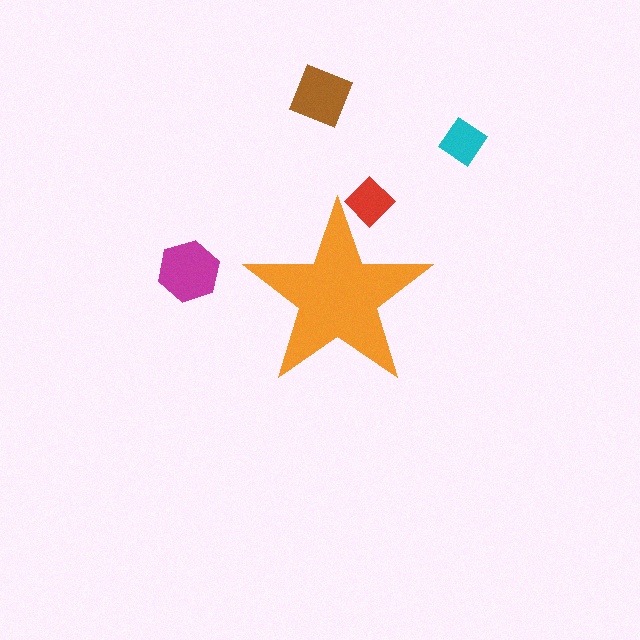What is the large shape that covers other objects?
An orange star.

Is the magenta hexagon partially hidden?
No, the magenta hexagon is fully visible.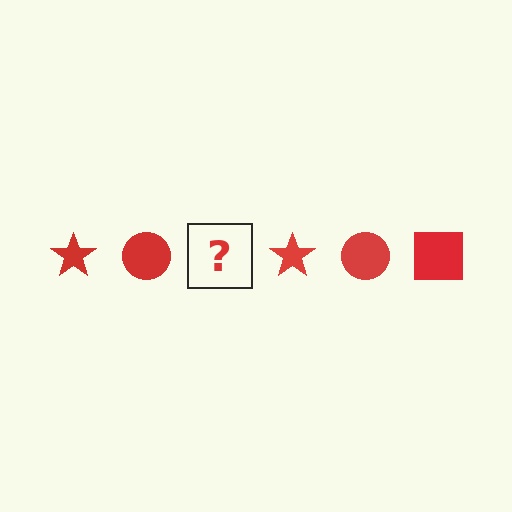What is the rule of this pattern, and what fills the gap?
The rule is that the pattern cycles through star, circle, square shapes in red. The gap should be filled with a red square.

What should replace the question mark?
The question mark should be replaced with a red square.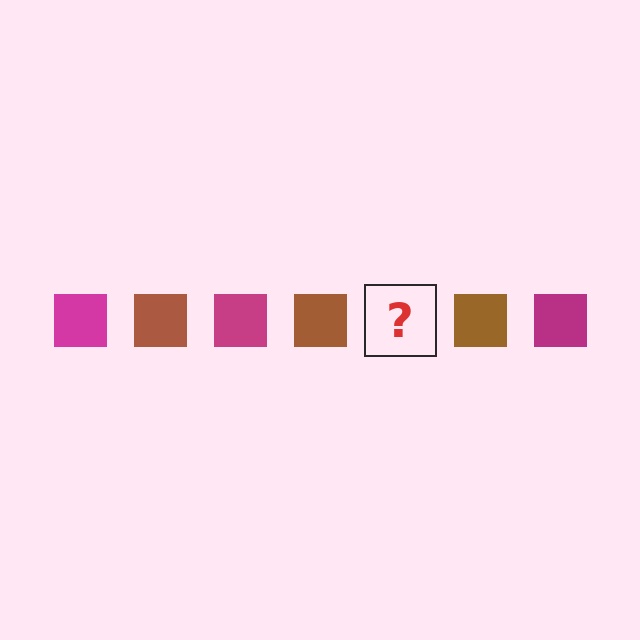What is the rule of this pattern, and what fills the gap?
The rule is that the pattern cycles through magenta, brown squares. The gap should be filled with a magenta square.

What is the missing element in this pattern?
The missing element is a magenta square.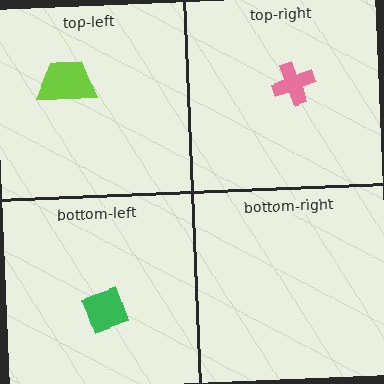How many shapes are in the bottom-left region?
1.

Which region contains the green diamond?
The bottom-left region.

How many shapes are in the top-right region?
1.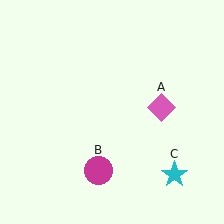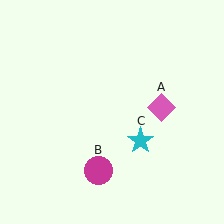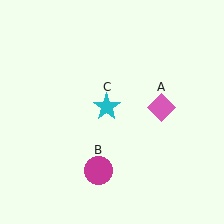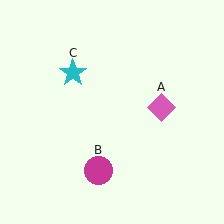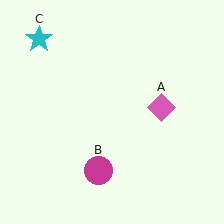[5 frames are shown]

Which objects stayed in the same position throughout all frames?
Pink diamond (object A) and magenta circle (object B) remained stationary.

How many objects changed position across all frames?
1 object changed position: cyan star (object C).